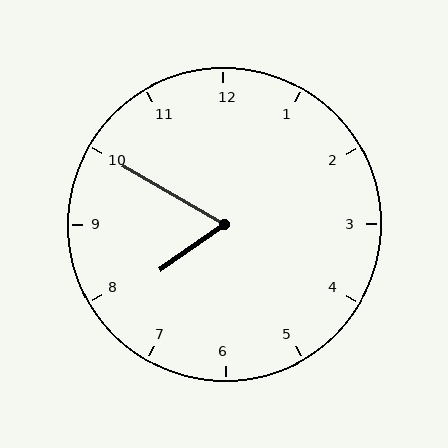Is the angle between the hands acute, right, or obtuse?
It is acute.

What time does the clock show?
7:50.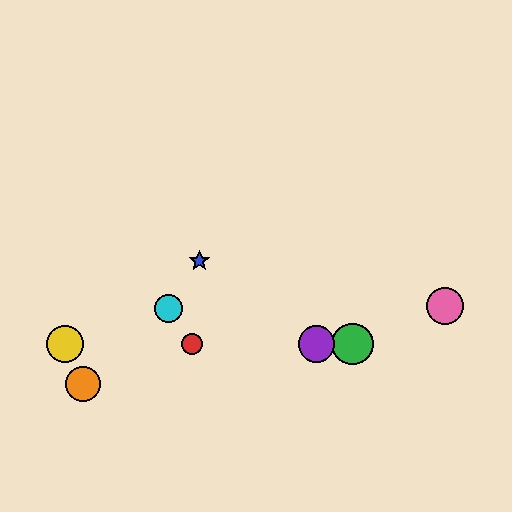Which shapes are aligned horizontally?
The red circle, the green circle, the yellow circle, the purple circle are aligned horizontally.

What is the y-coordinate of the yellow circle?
The yellow circle is at y≈344.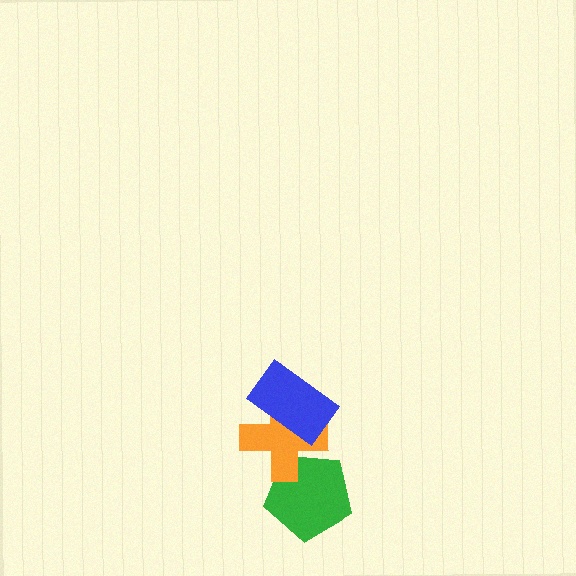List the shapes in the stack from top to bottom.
From top to bottom: the blue rectangle, the orange cross, the green pentagon.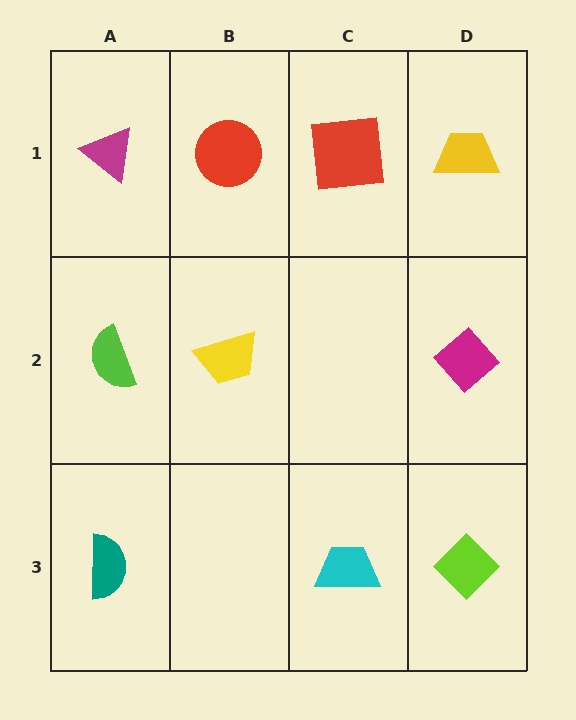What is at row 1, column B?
A red circle.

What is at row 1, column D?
A yellow trapezoid.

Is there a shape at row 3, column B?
No, that cell is empty.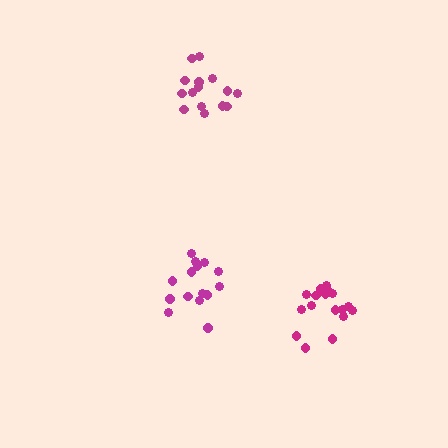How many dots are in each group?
Group 1: 15 dots, Group 2: 15 dots, Group 3: 17 dots (47 total).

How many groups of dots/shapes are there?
There are 3 groups.